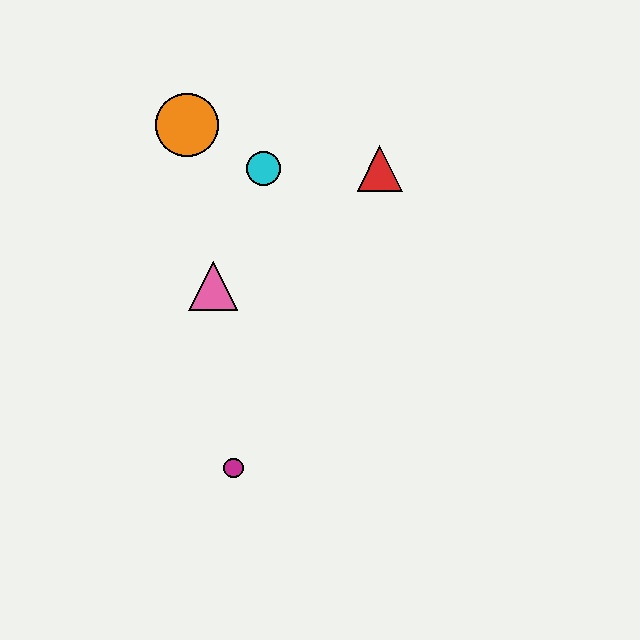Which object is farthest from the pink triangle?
The red triangle is farthest from the pink triangle.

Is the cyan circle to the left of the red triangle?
Yes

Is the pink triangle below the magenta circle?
No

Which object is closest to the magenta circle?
The pink triangle is closest to the magenta circle.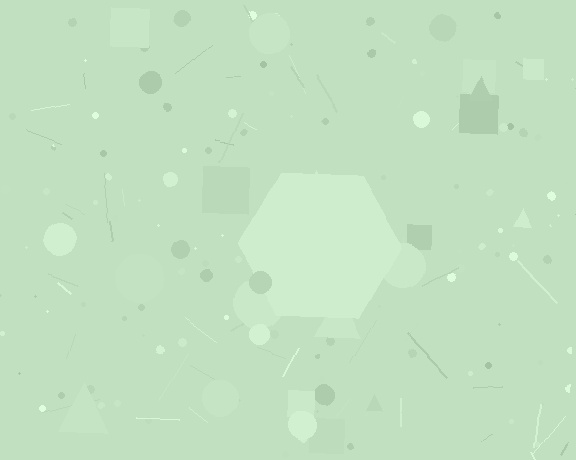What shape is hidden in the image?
A hexagon is hidden in the image.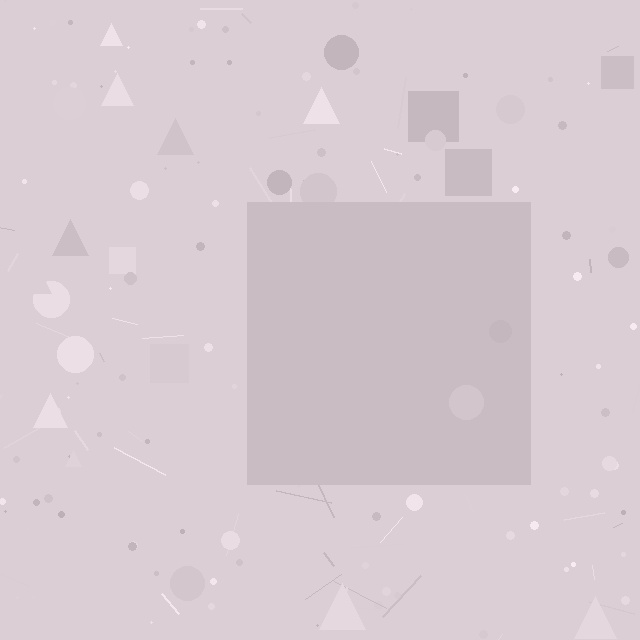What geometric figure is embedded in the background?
A square is embedded in the background.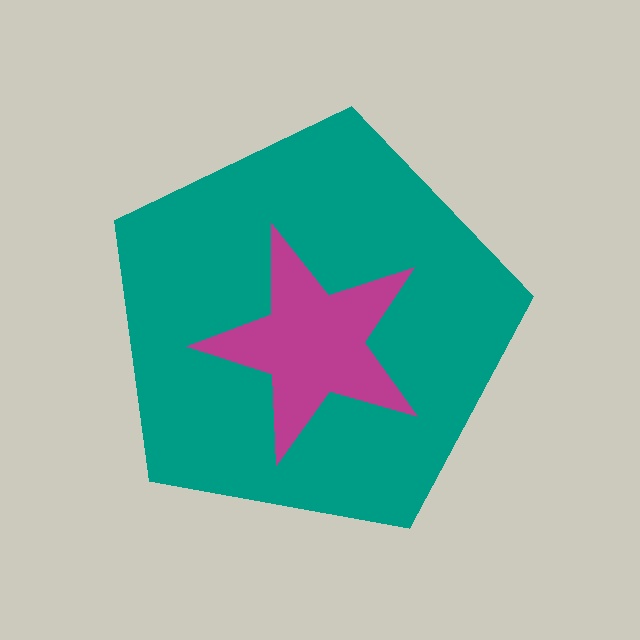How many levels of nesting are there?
2.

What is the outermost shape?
The teal pentagon.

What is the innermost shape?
The magenta star.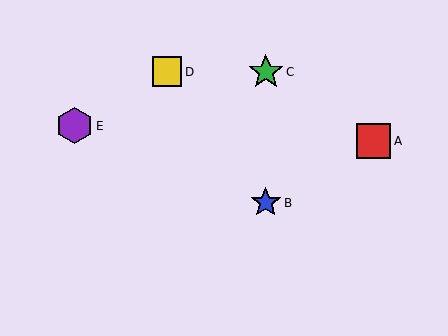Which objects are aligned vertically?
Objects B, C are aligned vertically.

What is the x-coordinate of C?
Object C is at x≈266.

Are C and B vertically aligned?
Yes, both are at x≈266.